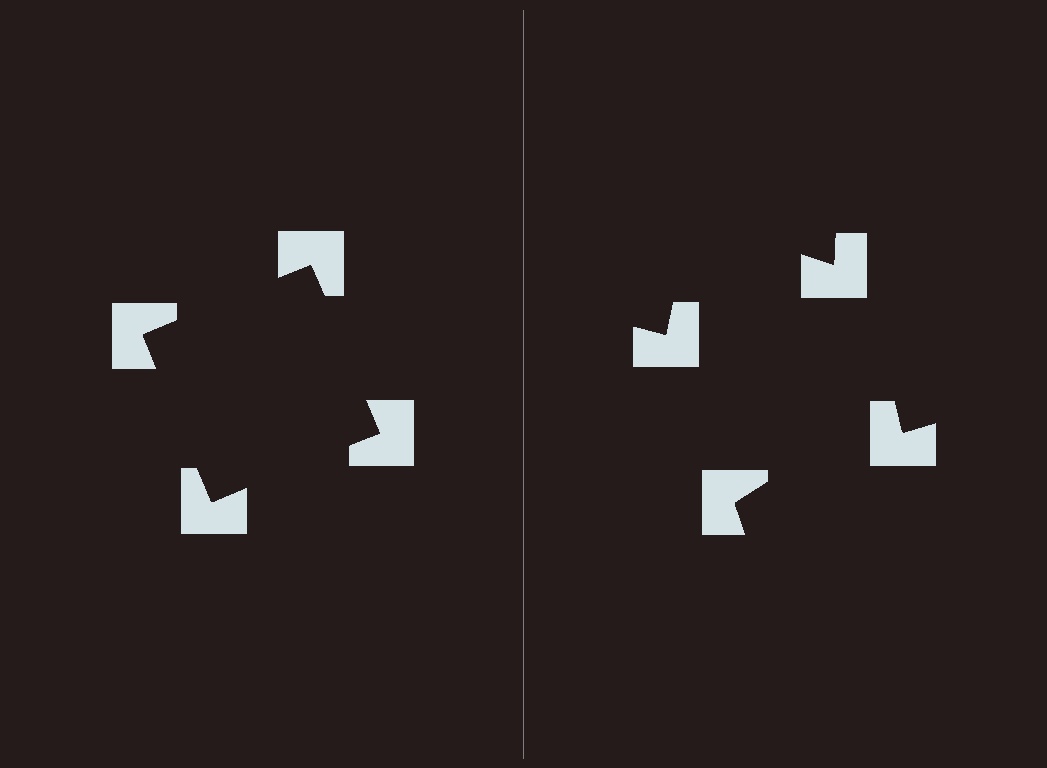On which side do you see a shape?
An illusory square appears on the left side. On the right side the wedge cuts are rotated, so no coherent shape forms.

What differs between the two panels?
The notched squares are positioned identically on both sides; only the wedge orientations differ. On the left they align to a square; on the right they are misaligned.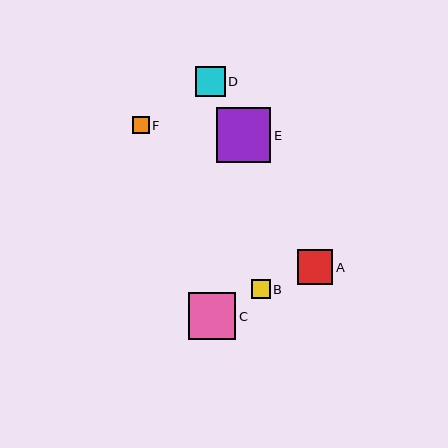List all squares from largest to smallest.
From largest to smallest: E, C, A, D, B, F.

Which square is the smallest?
Square F is the smallest with a size of approximately 17 pixels.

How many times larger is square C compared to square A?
Square C is approximately 1.3 times the size of square A.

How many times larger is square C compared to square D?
Square C is approximately 1.6 times the size of square D.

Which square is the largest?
Square E is the largest with a size of approximately 54 pixels.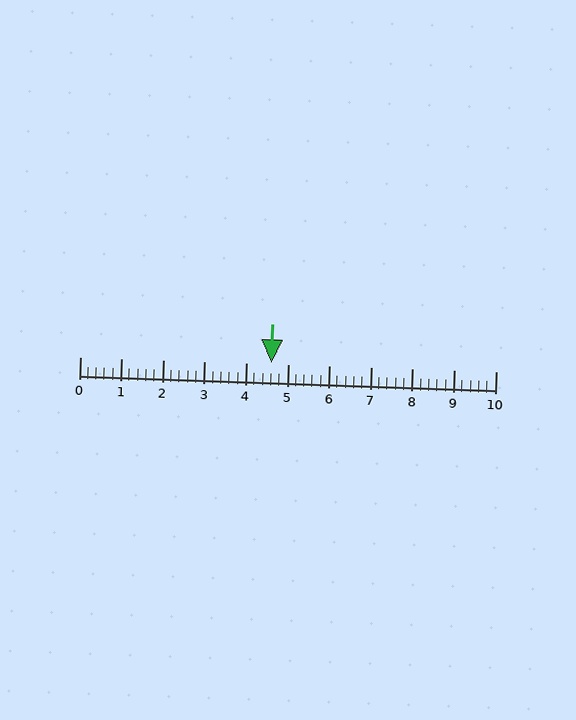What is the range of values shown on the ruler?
The ruler shows values from 0 to 10.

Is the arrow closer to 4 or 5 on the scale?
The arrow is closer to 5.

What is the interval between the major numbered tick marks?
The major tick marks are spaced 1 units apart.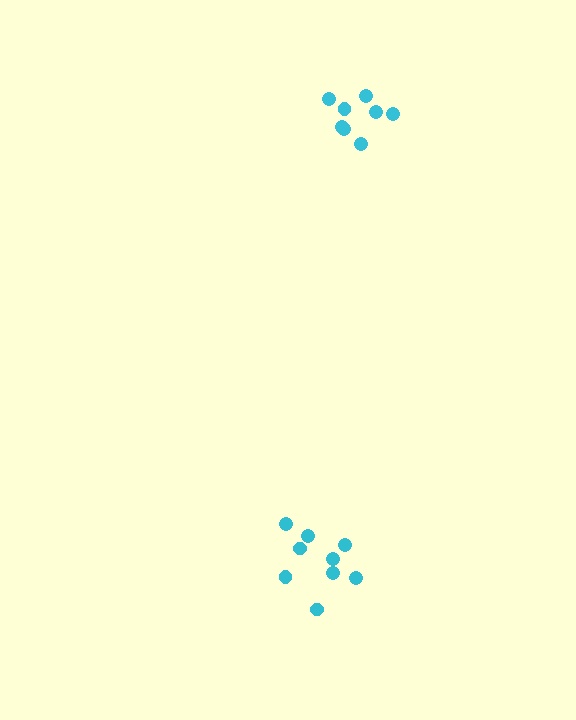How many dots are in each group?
Group 1: 9 dots, Group 2: 8 dots (17 total).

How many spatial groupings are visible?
There are 2 spatial groupings.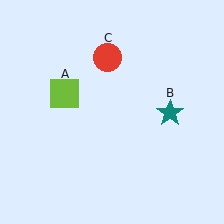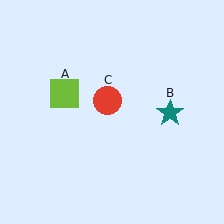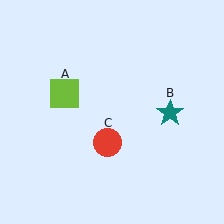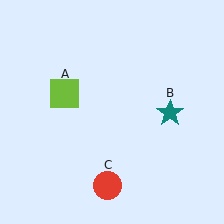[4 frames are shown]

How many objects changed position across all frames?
1 object changed position: red circle (object C).